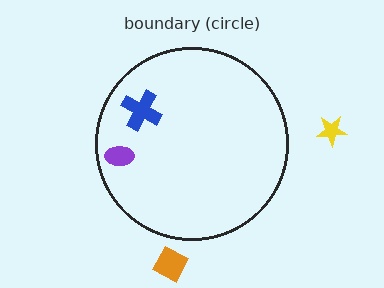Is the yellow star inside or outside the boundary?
Outside.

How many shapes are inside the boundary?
2 inside, 2 outside.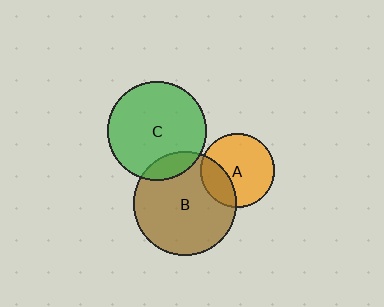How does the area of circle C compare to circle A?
Approximately 1.8 times.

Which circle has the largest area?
Circle B (brown).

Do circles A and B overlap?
Yes.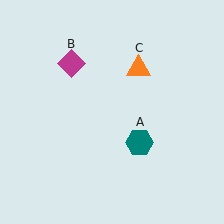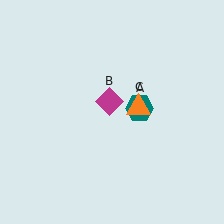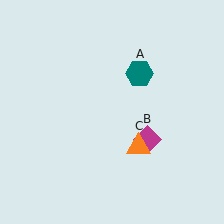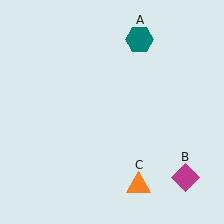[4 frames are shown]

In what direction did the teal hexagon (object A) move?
The teal hexagon (object A) moved up.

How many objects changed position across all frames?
3 objects changed position: teal hexagon (object A), magenta diamond (object B), orange triangle (object C).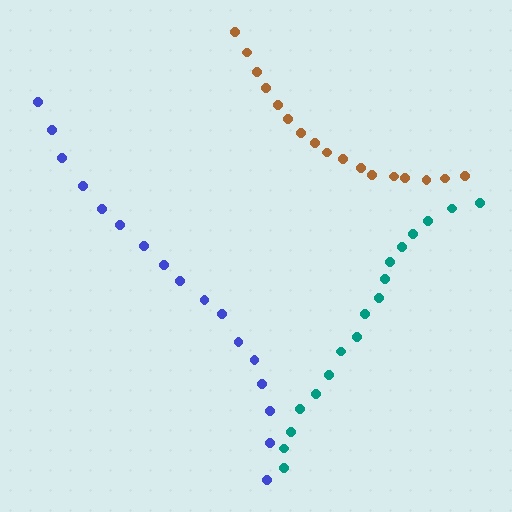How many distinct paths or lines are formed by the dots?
There are 3 distinct paths.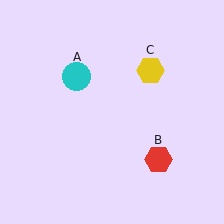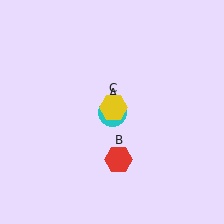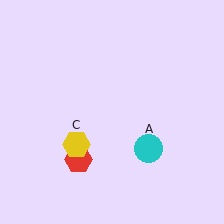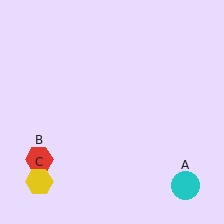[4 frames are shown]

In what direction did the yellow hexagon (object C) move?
The yellow hexagon (object C) moved down and to the left.